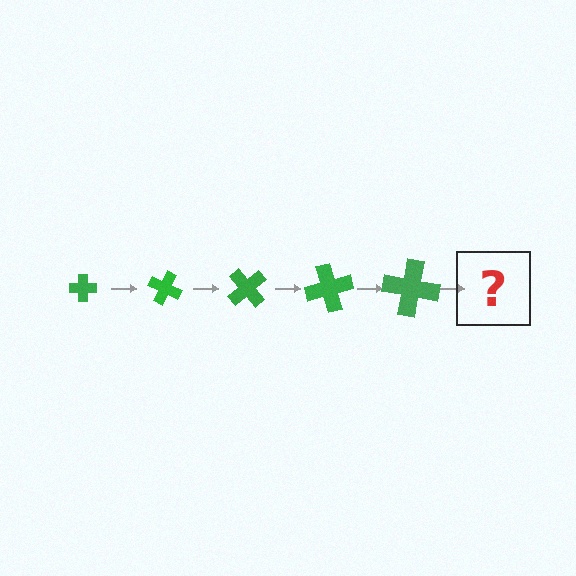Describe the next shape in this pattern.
It should be a cross, larger than the previous one and rotated 125 degrees from the start.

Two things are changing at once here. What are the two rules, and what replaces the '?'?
The two rules are that the cross grows larger each step and it rotates 25 degrees each step. The '?' should be a cross, larger than the previous one and rotated 125 degrees from the start.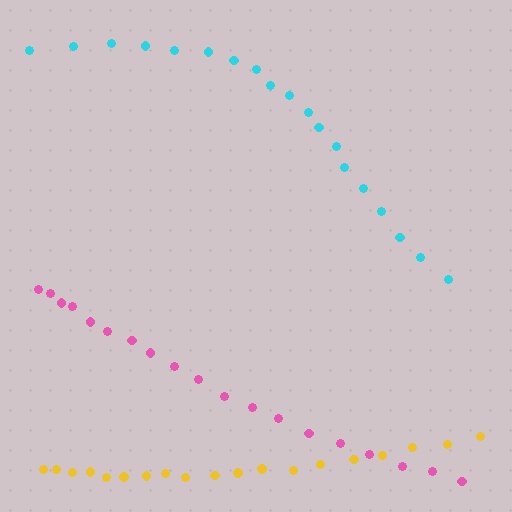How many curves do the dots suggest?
There are 3 distinct paths.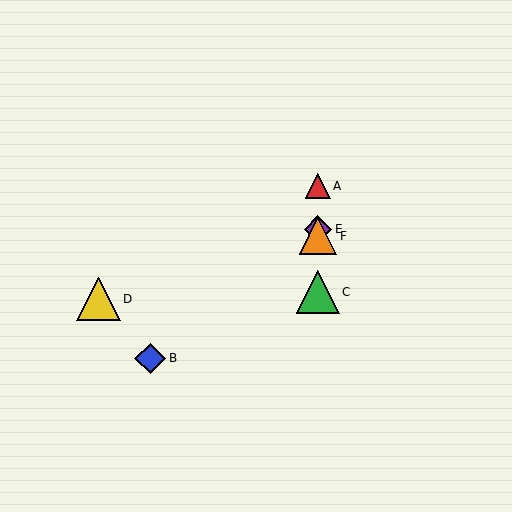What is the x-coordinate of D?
Object D is at x≈99.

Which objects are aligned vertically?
Objects A, C, E, F are aligned vertically.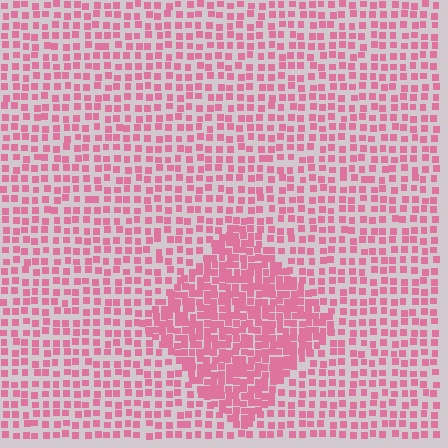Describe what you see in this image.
The image contains small pink elements arranged at two different densities. A diamond-shaped region is visible where the elements are more densely packed than the surrounding area.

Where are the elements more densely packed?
The elements are more densely packed inside the diamond boundary.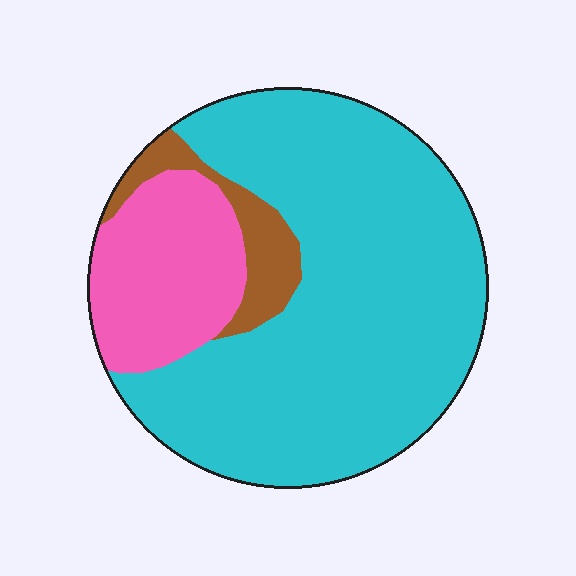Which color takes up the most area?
Cyan, at roughly 70%.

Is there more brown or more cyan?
Cyan.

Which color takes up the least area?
Brown, at roughly 10%.